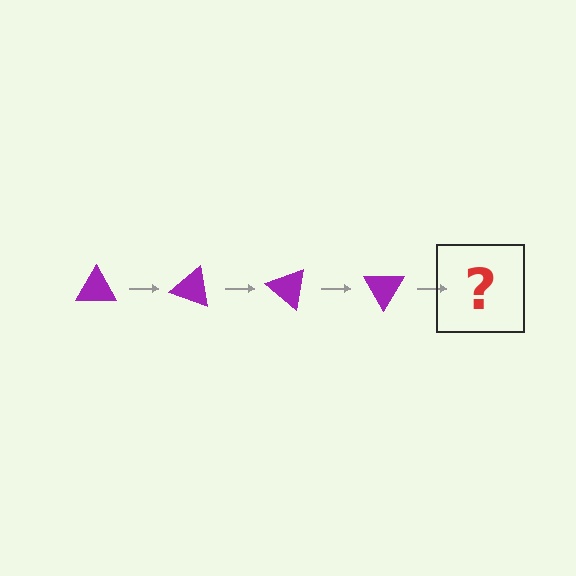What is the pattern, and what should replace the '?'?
The pattern is that the triangle rotates 20 degrees each step. The '?' should be a purple triangle rotated 80 degrees.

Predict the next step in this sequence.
The next step is a purple triangle rotated 80 degrees.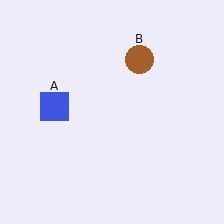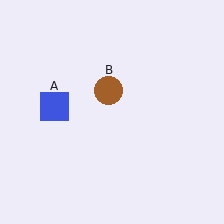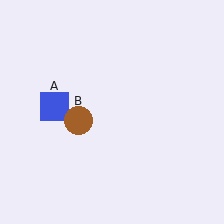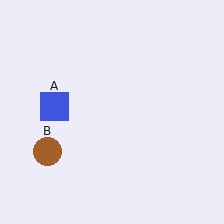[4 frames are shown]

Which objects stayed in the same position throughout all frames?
Blue square (object A) remained stationary.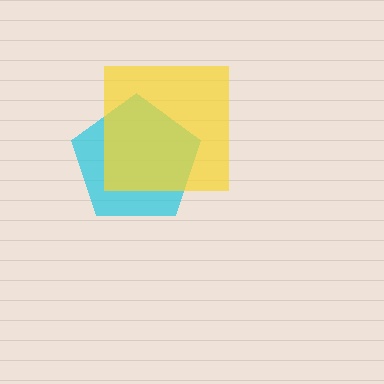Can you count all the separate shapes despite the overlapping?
Yes, there are 2 separate shapes.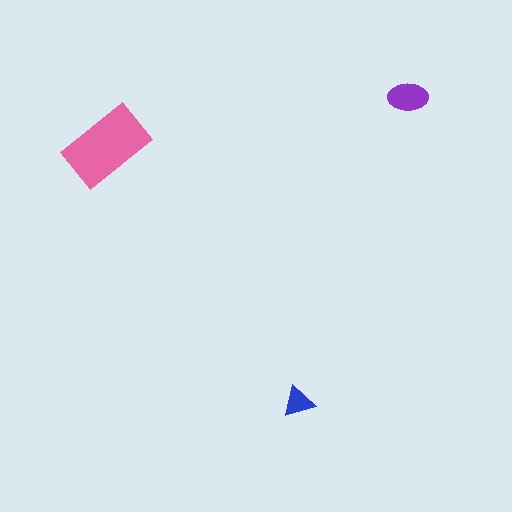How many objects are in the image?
There are 3 objects in the image.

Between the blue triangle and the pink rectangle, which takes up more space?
The pink rectangle.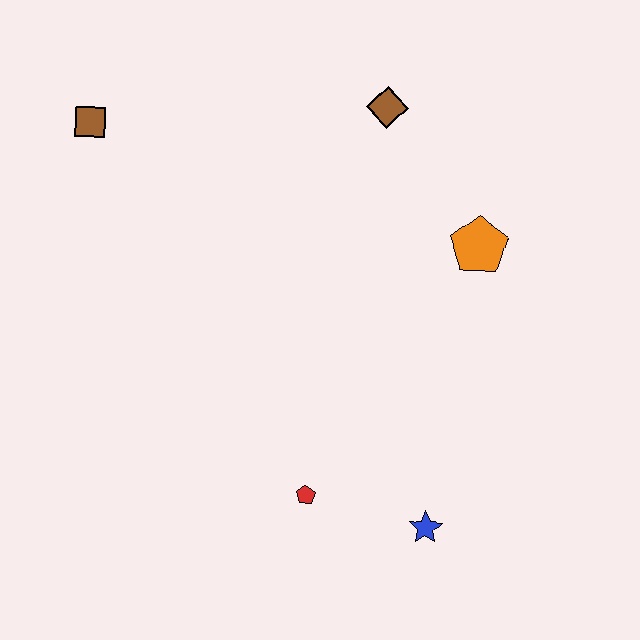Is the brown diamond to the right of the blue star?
No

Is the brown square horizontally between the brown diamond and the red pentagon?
No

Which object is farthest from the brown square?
The blue star is farthest from the brown square.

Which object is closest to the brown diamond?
The orange pentagon is closest to the brown diamond.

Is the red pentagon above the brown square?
No